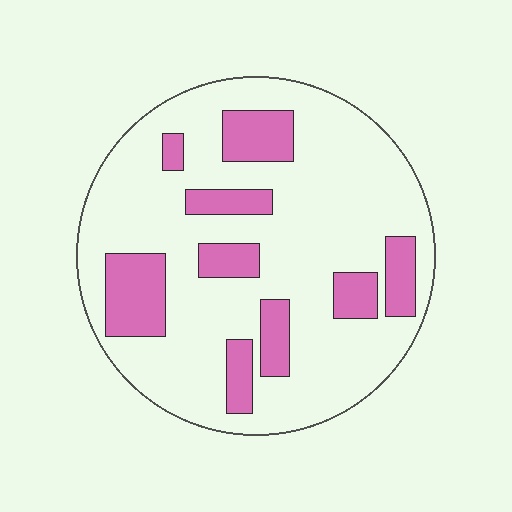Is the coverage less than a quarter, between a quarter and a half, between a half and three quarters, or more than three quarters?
Less than a quarter.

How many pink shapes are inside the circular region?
9.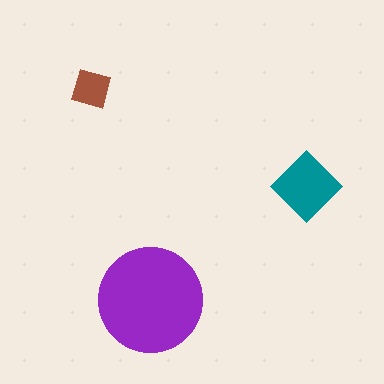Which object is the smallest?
The brown square.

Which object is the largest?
The purple circle.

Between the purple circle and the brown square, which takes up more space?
The purple circle.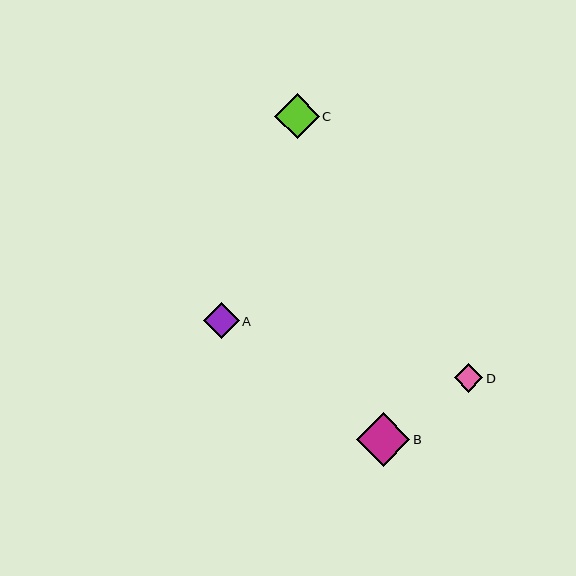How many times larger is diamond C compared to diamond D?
Diamond C is approximately 1.6 times the size of diamond D.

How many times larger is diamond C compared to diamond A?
Diamond C is approximately 1.2 times the size of diamond A.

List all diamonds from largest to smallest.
From largest to smallest: B, C, A, D.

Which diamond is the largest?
Diamond B is the largest with a size of approximately 53 pixels.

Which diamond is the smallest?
Diamond D is the smallest with a size of approximately 28 pixels.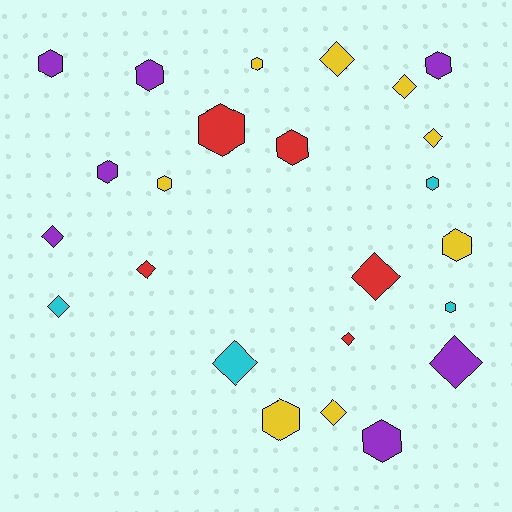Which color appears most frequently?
Yellow, with 8 objects.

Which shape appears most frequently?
Hexagon, with 13 objects.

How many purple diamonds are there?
There are 2 purple diamonds.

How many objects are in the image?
There are 24 objects.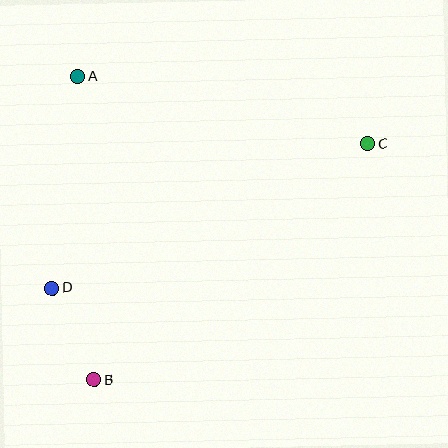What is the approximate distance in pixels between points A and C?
The distance between A and C is approximately 298 pixels.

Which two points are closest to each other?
Points B and D are closest to each other.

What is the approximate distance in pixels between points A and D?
The distance between A and D is approximately 213 pixels.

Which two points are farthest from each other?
Points B and C are farthest from each other.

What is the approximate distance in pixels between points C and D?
The distance between C and D is approximately 347 pixels.